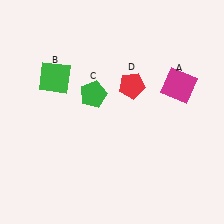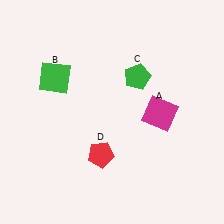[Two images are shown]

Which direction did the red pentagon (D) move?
The red pentagon (D) moved down.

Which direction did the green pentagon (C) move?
The green pentagon (C) moved right.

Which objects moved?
The objects that moved are: the magenta square (A), the green pentagon (C), the red pentagon (D).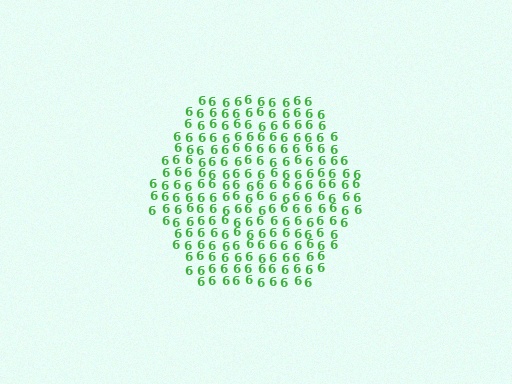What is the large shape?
The large shape is a hexagon.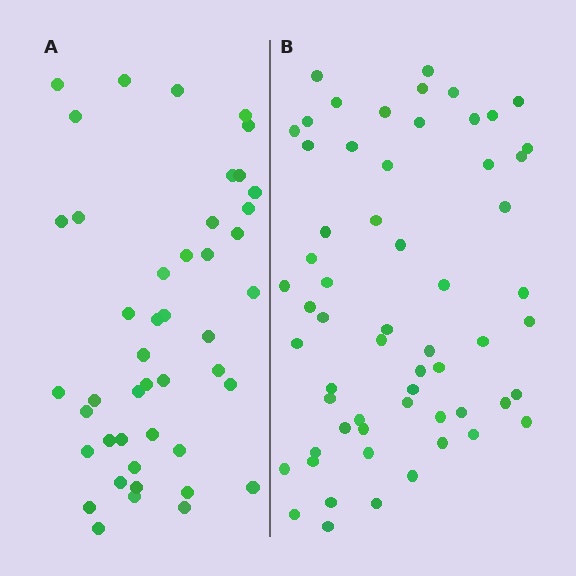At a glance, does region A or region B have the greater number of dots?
Region B (the right region) has more dots.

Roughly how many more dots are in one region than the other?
Region B has approximately 15 more dots than region A.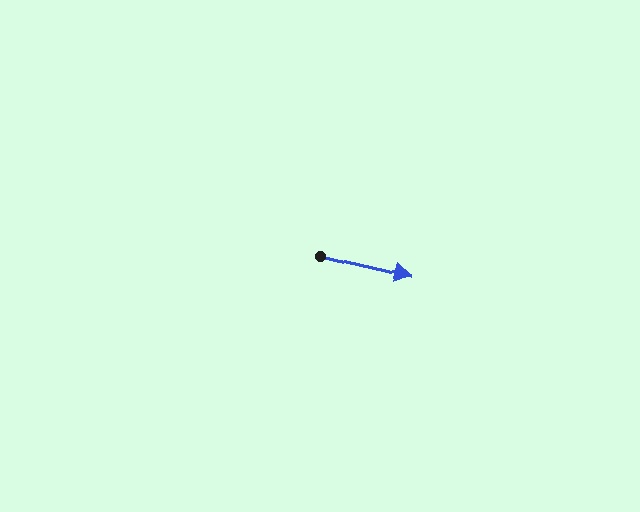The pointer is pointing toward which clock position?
Roughly 3 o'clock.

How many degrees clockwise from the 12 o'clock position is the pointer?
Approximately 103 degrees.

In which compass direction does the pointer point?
East.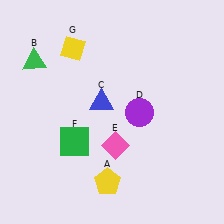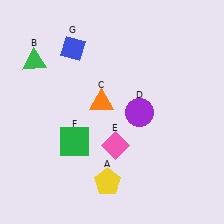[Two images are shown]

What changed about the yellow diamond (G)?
In Image 1, G is yellow. In Image 2, it changed to blue.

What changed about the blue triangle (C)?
In Image 1, C is blue. In Image 2, it changed to orange.